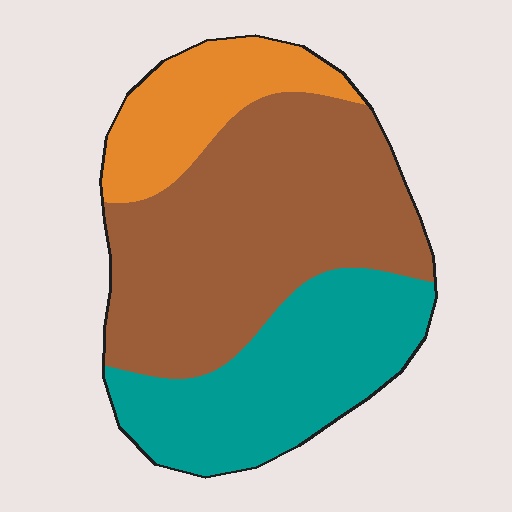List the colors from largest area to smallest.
From largest to smallest: brown, teal, orange.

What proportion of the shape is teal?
Teal covers around 30% of the shape.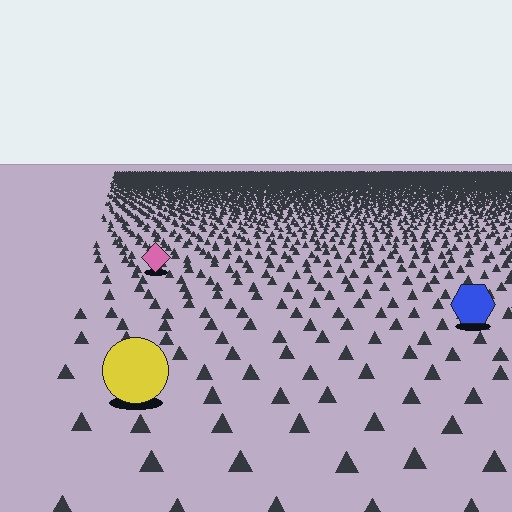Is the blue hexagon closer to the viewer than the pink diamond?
Yes. The blue hexagon is closer — you can tell from the texture gradient: the ground texture is coarser near it.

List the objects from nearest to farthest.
From nearest to farthest: the yellow circle, the blue hexagon, the pink diamond.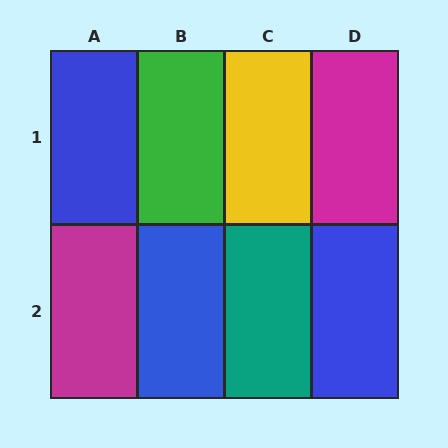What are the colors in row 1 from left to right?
Blue, green, yellow, magenta.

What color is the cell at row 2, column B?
Blue.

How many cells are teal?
1 cell is teal.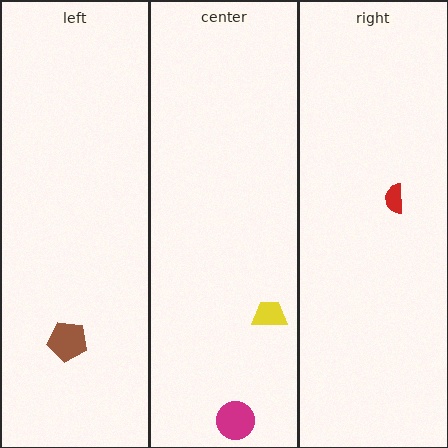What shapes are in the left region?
The brown pentagon.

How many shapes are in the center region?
2.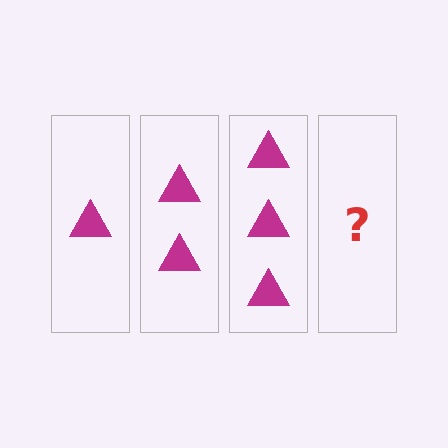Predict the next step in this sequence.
The next step is 4 triangles.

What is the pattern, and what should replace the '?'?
The pattern is that each step adds one more triangle. The '?' should be 4 triangles.